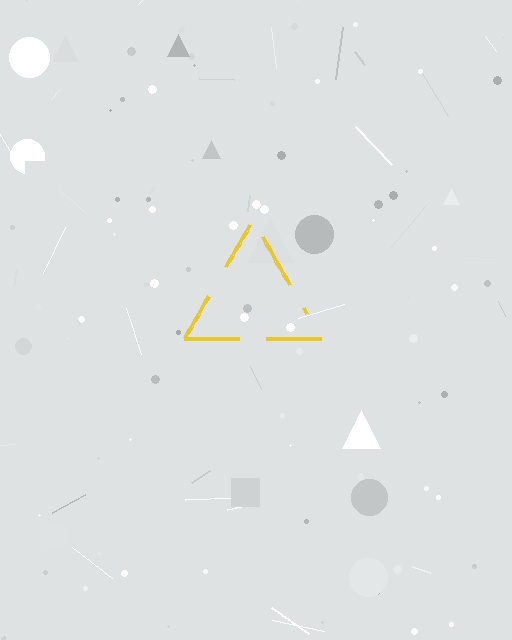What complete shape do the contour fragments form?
The contour fragments form a triangle.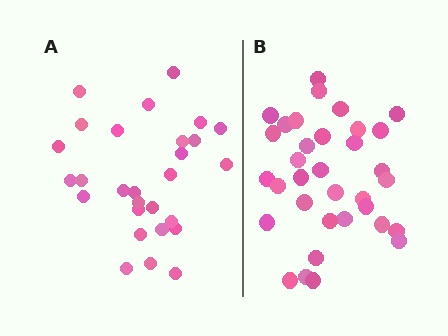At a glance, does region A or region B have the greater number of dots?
Region B (the right region) has more dots.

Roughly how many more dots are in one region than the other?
Region B has about 6 more dots than region A.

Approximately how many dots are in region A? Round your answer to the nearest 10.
About 30 dots. (The exact count is 28, which rounds to 30.)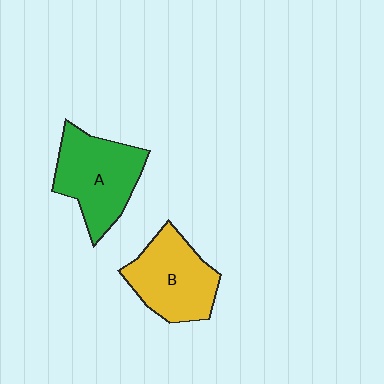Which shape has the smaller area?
Shape B (yellow).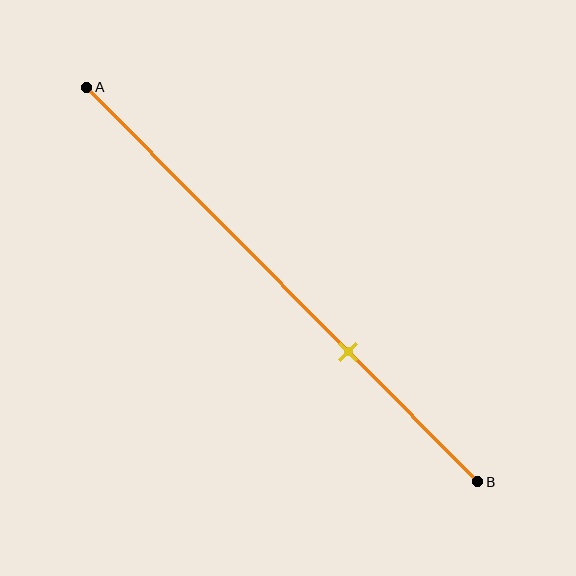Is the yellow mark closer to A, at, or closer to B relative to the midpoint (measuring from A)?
The yellow mark is closer to point B than the midpoint of segment AB.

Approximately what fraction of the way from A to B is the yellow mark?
The yellow mark is approximately 65% of the way from A to B.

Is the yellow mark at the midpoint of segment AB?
No, the mark is at about 65% from A, not at the 50% midpoint.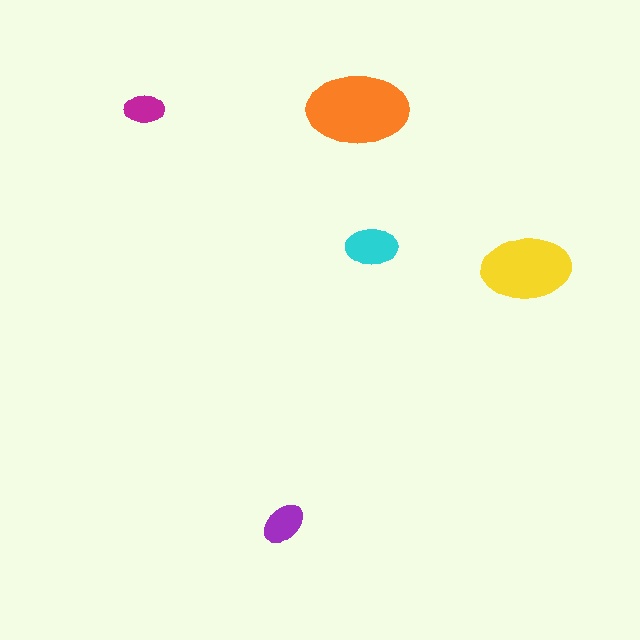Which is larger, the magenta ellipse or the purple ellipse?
The purple one.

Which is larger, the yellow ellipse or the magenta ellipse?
The yellow one.